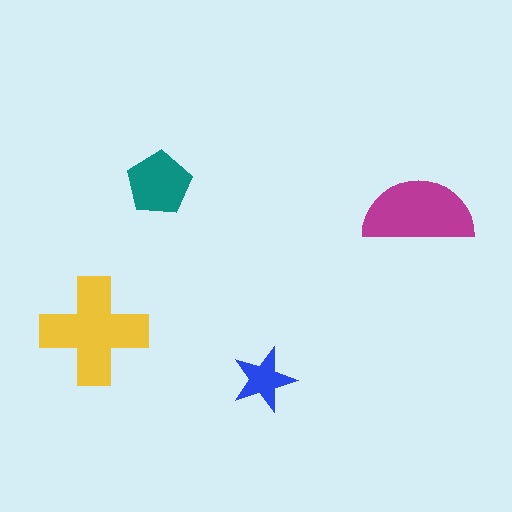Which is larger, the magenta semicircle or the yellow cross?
The yellow cross.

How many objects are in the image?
There are 4 objects in the image.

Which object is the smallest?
The blue star.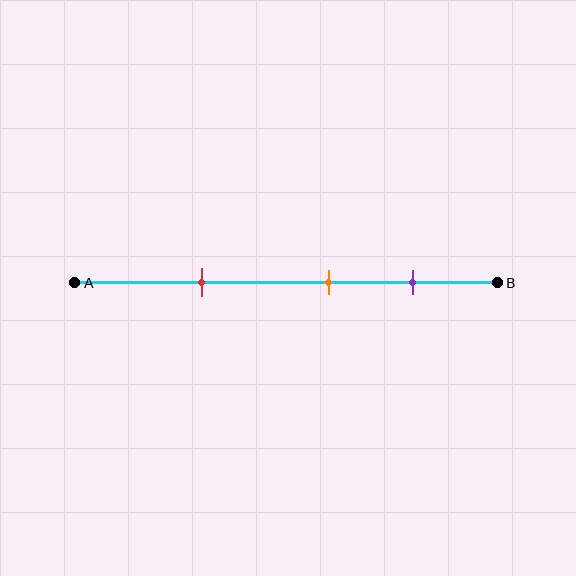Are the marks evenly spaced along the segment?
Yes, the marks are approximately evenly spaced.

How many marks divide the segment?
There are 3 marks dividing the segment.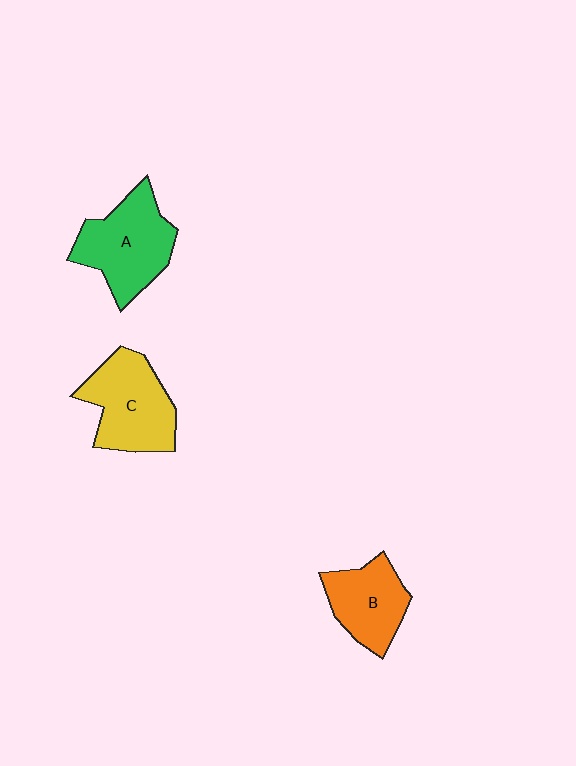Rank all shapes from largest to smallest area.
From largest to smallest: A (green), C (yellow), B (orange).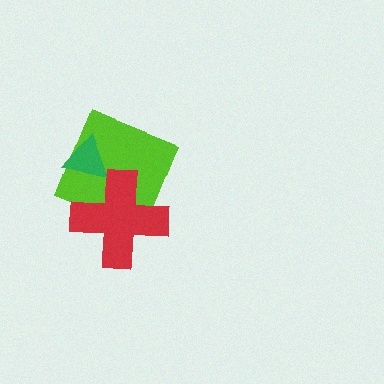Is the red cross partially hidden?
Yes, it is partially covered by another shape.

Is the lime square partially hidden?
Yes, it is partially covered by another shape.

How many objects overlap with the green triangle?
2 objects overlap with the green triangle.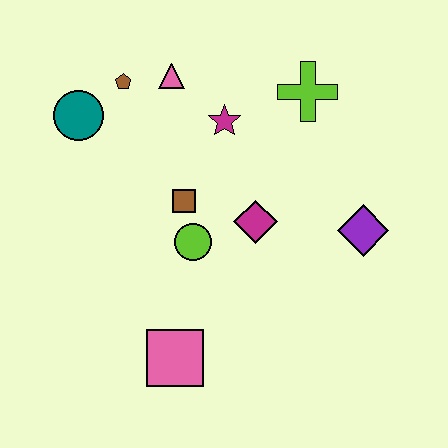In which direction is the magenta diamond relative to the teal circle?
The magenta diamond is to the right of the teal circle.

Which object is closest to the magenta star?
The pink triangle is closest to the magenta star.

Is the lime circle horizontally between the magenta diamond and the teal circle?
Yes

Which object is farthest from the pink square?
The lime cross is farthest from the pink square.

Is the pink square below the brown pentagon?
Yes